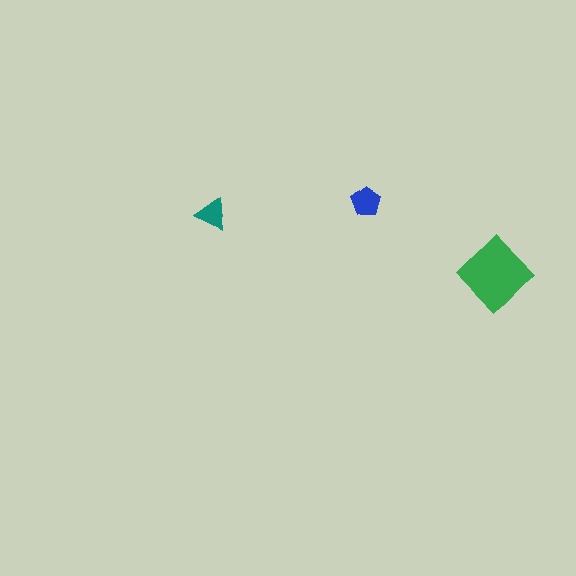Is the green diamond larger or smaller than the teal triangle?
Larger.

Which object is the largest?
The green diamond.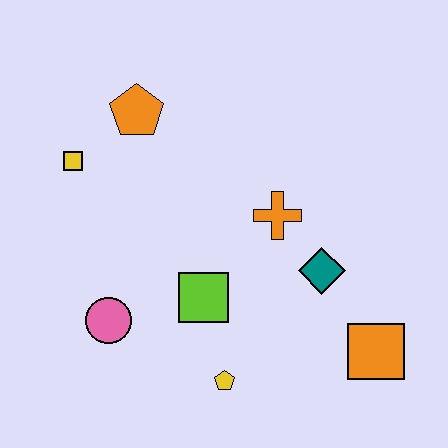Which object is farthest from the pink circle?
The orange square is farthest from the pink circle.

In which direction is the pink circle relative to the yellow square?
The pink circle is below the yellow square.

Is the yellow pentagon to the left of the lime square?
No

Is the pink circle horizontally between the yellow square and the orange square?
Yes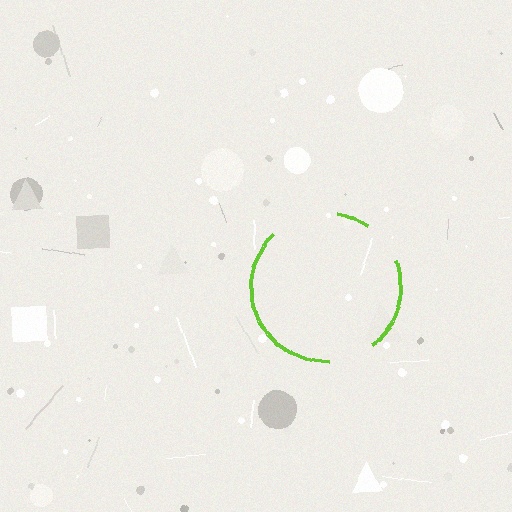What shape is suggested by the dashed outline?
The dashed outline suggests a circle.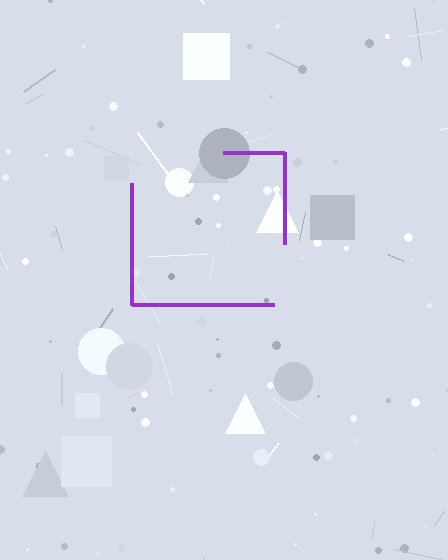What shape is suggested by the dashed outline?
The dashed outline suggests a square.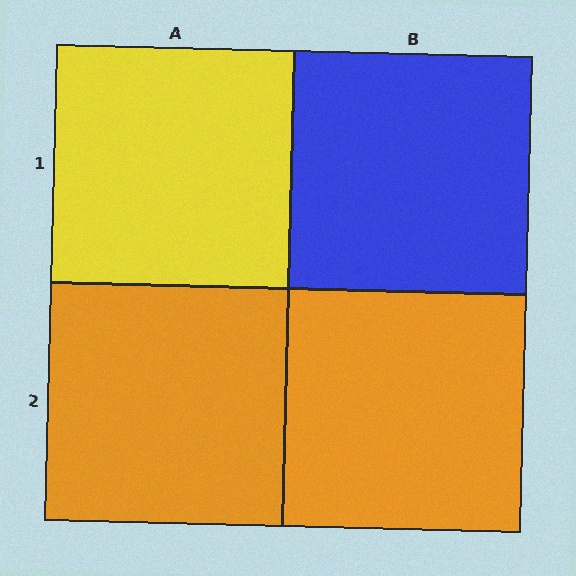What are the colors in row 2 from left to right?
Orange, orange.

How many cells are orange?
2 cells are orange.